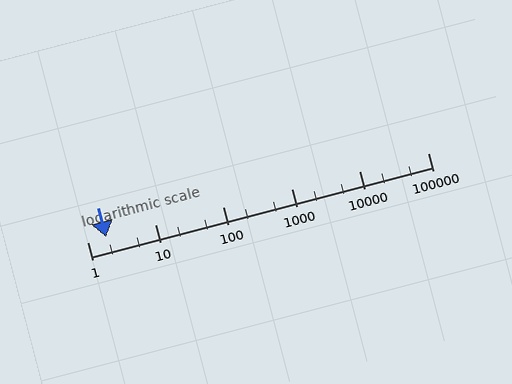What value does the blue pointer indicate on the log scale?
The pointer indicates approximately 1.9.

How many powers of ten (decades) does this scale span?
The scale spans 5 decades, from 1 to 100000.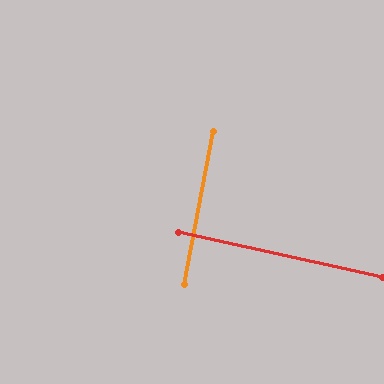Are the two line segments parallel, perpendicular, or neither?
Perpendicular — they meet at approximately 88°.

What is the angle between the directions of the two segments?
Approximately 88 degrees.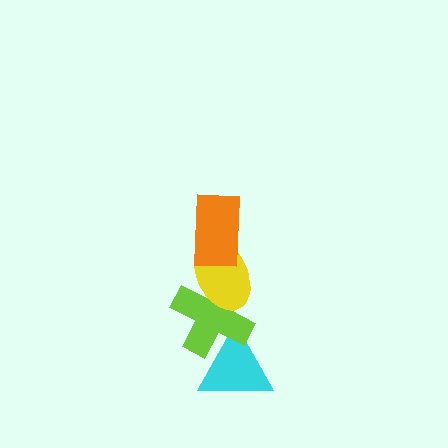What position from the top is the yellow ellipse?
The yellow ellipse is 2nd from the top.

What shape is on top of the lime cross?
The yellow ellipse is on top of the lime cross.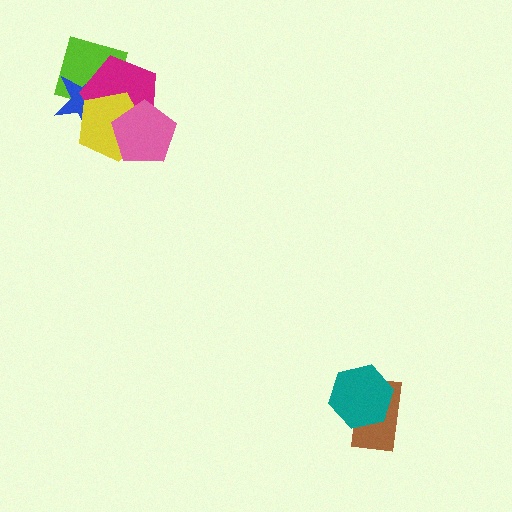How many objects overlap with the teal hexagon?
1 object overlaps with the teal hexagon.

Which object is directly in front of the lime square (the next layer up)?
The blue star is directly in front of the lime square.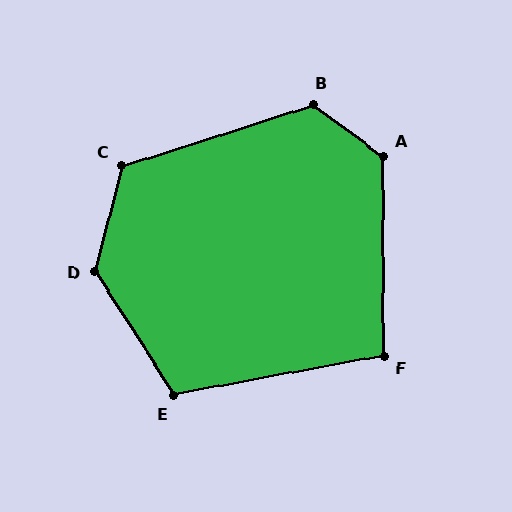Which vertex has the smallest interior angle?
F, at approximately 101 degrees.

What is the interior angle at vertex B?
Approximately 126 degrees (obtuse).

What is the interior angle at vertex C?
Approximately 122 degrees (obtuse).